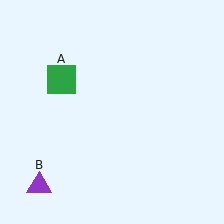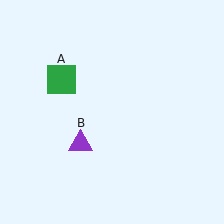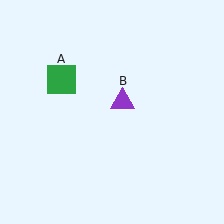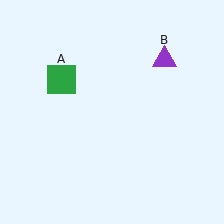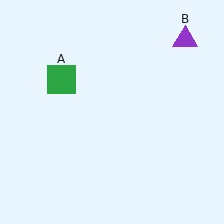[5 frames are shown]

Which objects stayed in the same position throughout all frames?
Green square (object A) remained stationary.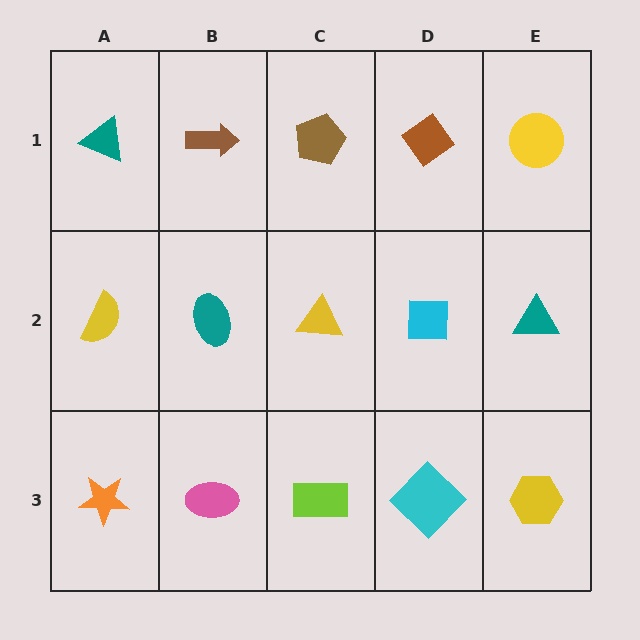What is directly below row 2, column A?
An orange star.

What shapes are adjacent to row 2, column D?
A brown diamond (row 1, column D), a cyan diamond (row 3, column D), a yellow triangle (row 2, column C), a teal triangle (row 2, column E).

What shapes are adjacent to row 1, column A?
A yellow semicircle (row 2, column A), a brown arrow (row 1, column B).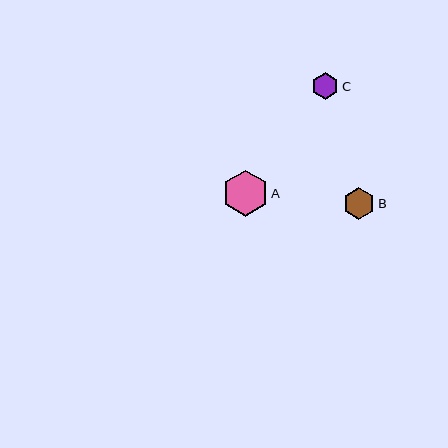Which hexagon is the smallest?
Hexagon C is the smallest with a size of approximately 27 pixels.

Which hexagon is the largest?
Hexagon A is the largest with a size of approximately 46 pixels.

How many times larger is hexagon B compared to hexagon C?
Hexagon B is approximately 1.2 times the size of hexagon C.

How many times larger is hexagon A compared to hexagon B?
Hexagon A is approximately 1.4 times the size of hexagon B.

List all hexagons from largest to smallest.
From largest to smallest: A, B, C.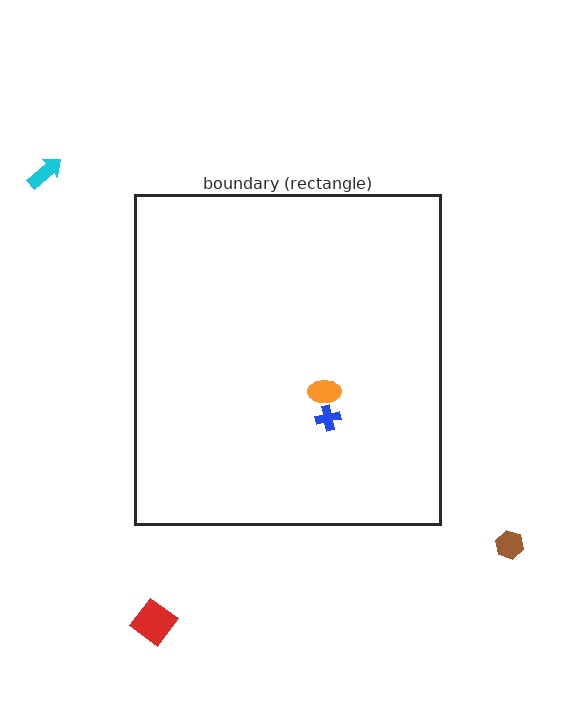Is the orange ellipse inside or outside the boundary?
Inside.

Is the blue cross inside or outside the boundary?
Inside.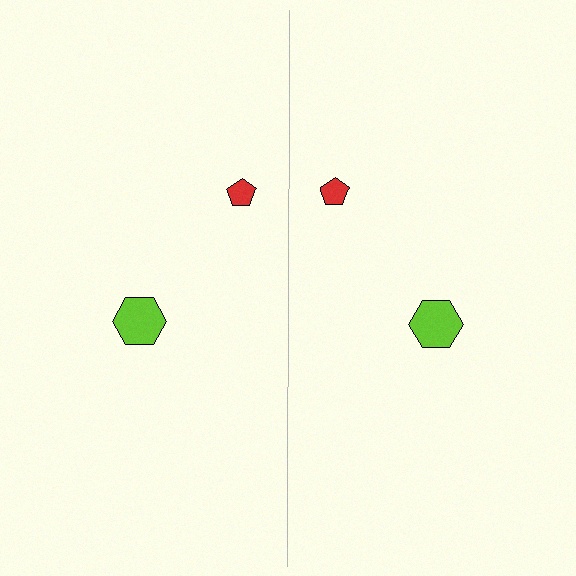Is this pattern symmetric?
Yes, this pattern has bilateral (reflection) symmetry.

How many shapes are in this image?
There are 4 shapes in this image.